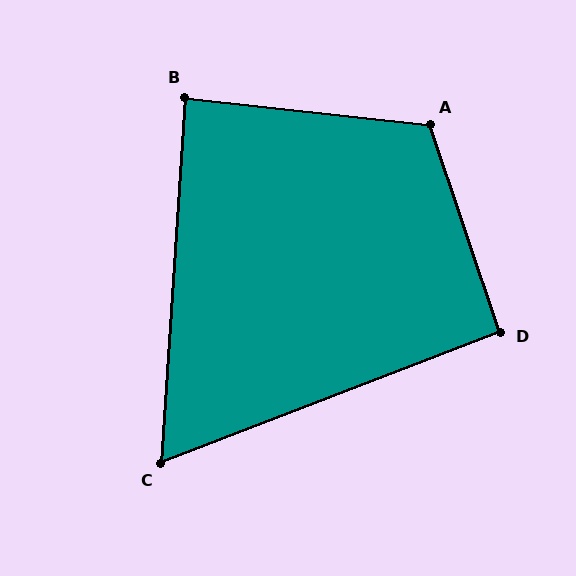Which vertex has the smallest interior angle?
C, at approximately 65 degrees.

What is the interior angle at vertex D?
Approximately 92 degrees (approximately right).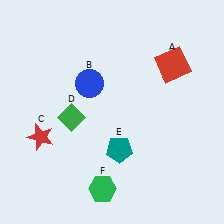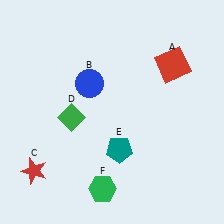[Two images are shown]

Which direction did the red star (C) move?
The red star (C) moved down.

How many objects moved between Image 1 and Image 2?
1 object moved between the two images.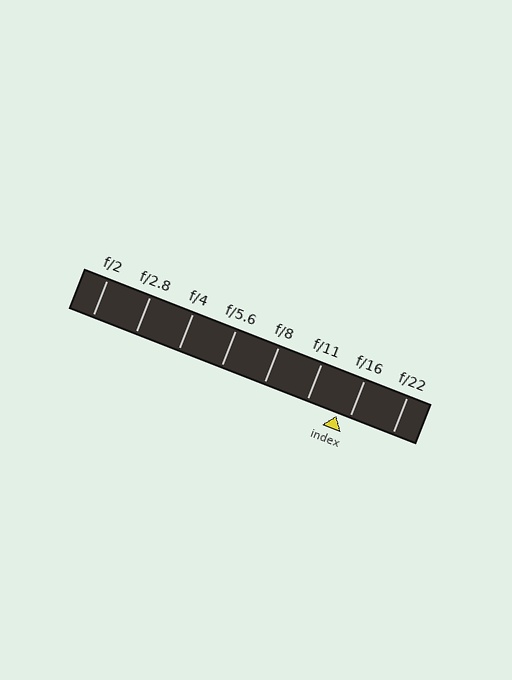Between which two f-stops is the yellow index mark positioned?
The index mark is between f/11 and f/16.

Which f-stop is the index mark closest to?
The index mark is closest to f/16.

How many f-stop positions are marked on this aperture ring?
There are 8 f-stop positions marked.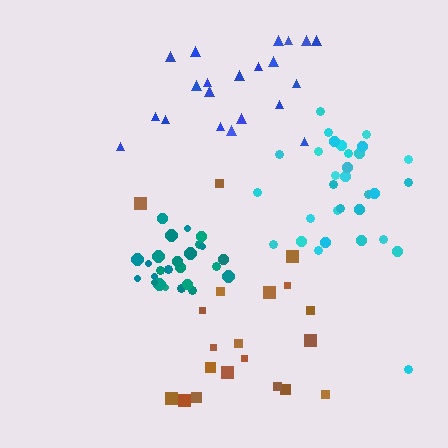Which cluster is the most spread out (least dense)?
Blue.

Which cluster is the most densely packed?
Teal.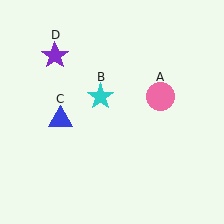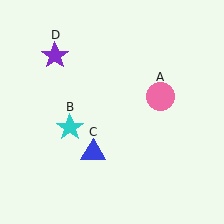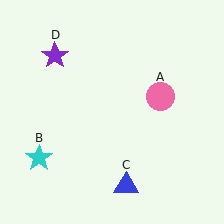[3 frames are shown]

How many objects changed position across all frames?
2 objects changed position: cyan star (object B), blue triangle (object C).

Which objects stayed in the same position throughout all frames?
Pink circle (object A) and purple star (object D) remained stationary.